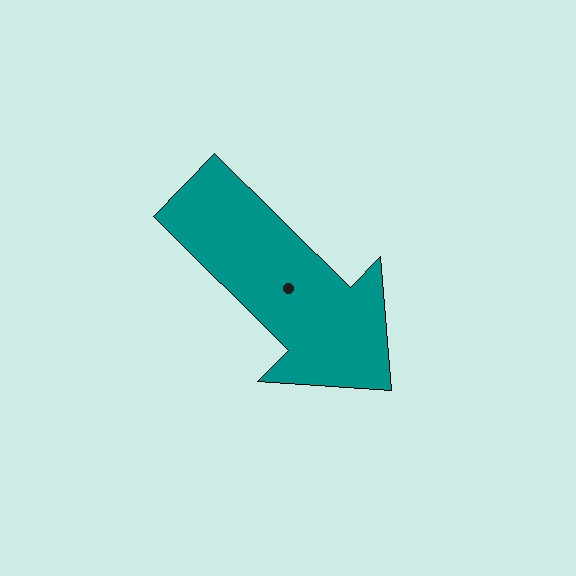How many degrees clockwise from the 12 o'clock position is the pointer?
Approximately 135 degrees.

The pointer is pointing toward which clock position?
Roughly 4 o'clock.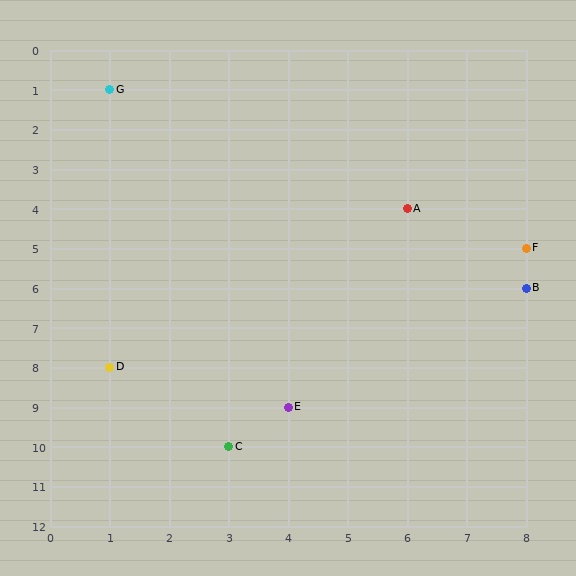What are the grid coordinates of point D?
Point D is at grid coordinates (1, 8).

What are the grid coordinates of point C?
Point C is at grid coordinates (3, 10).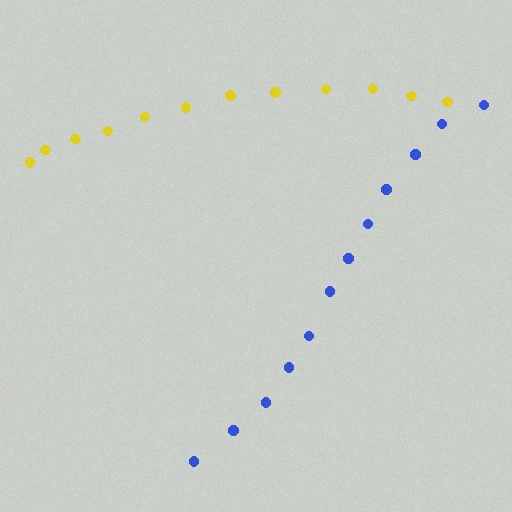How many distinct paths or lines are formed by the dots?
There are 2 distinct paths.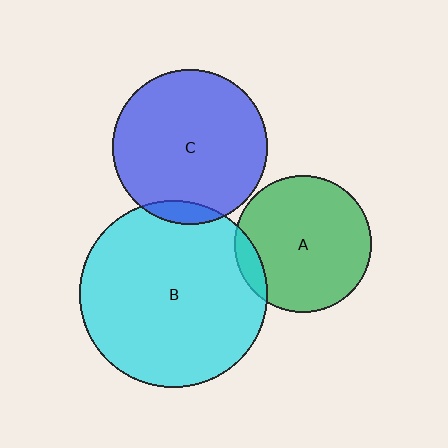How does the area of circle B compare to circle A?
Approximately 1.9 times.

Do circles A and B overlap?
Yes.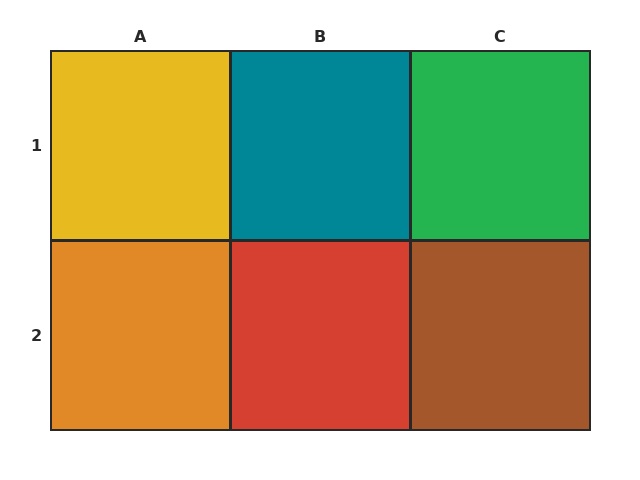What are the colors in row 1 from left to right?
Yellow, teal, green.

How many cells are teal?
1 cell is teal.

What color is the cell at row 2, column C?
Brown.